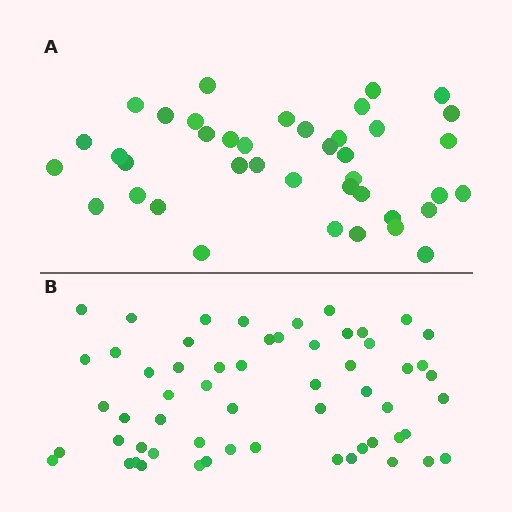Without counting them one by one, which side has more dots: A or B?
Region B (the bottom region) has more dots.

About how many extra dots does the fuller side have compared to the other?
Region B has approximately 20 more dots than region A.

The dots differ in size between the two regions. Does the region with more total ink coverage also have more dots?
No. Region A has more total ink coverage because its dots are larger, but region B actually contains more individual dots. Total area can be misleading — the number of items is what matters here.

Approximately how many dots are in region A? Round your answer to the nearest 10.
About 40 dots.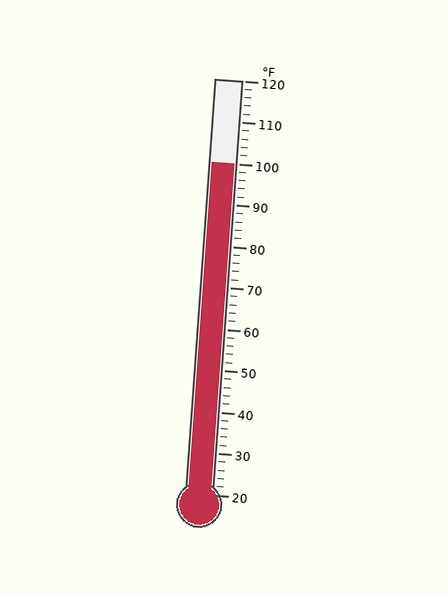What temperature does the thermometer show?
The thermometer shows approximately 100°F.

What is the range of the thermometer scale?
The thermometer scale ranges from 20°F to 120°F.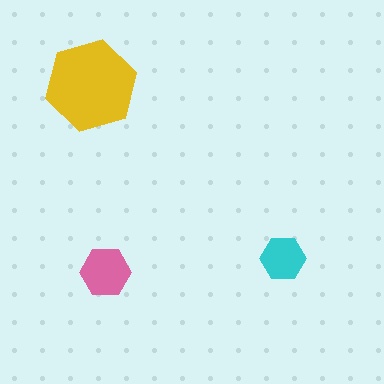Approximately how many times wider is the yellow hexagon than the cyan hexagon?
About 2 times wider.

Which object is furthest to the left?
The yellow hexagon is leftmost.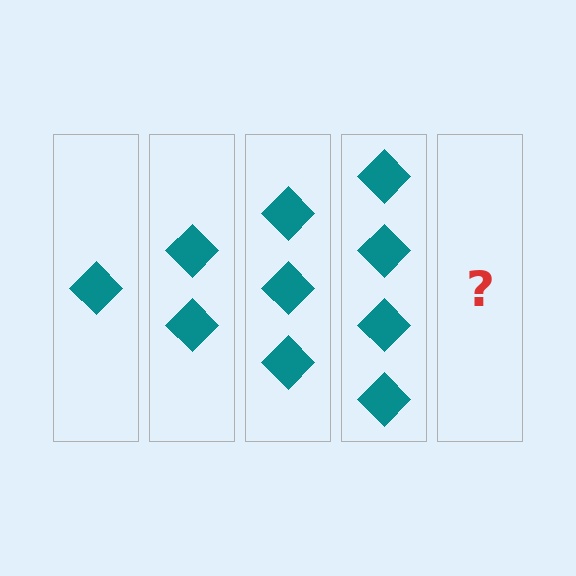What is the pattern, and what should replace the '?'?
The pattern is that each step adds one more diamond. The '?' should be 5 diamonds.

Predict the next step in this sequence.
The next step is 5 diamonds.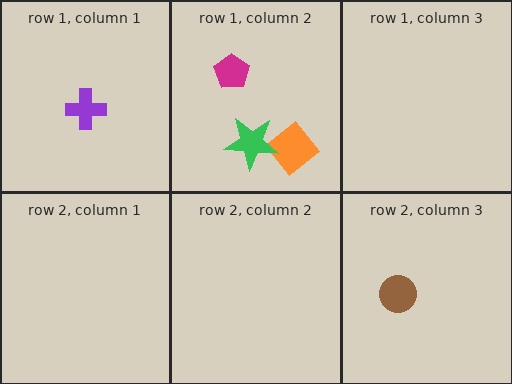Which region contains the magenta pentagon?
The row 1, column 2 region.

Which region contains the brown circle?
The row 2, column 3 region.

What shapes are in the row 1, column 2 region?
The magenta pentagon, the orange diamond, the green star.